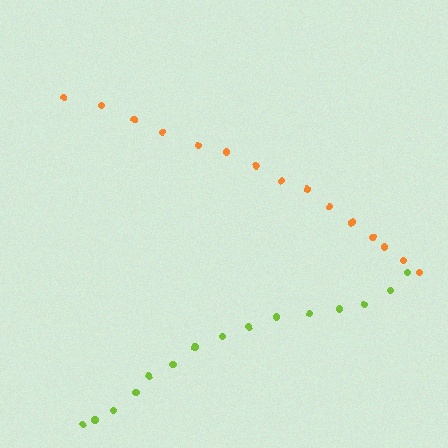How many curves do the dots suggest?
There are 2 distinct paths.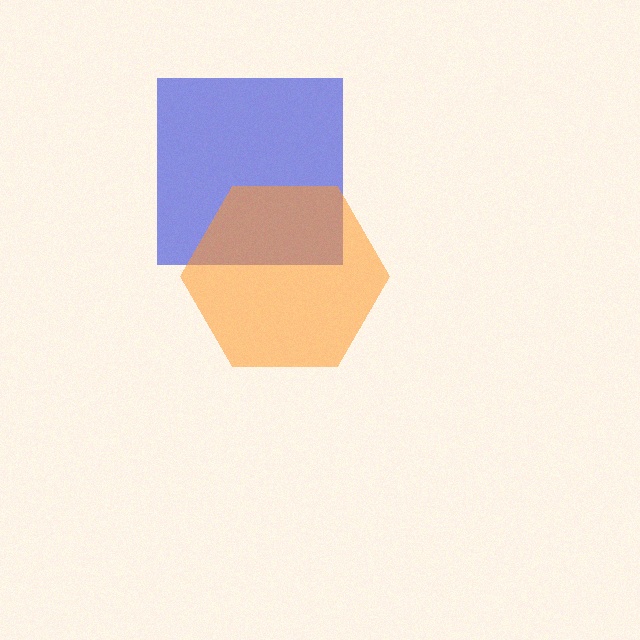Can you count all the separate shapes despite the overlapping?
Yes, there are 2 separate shapes.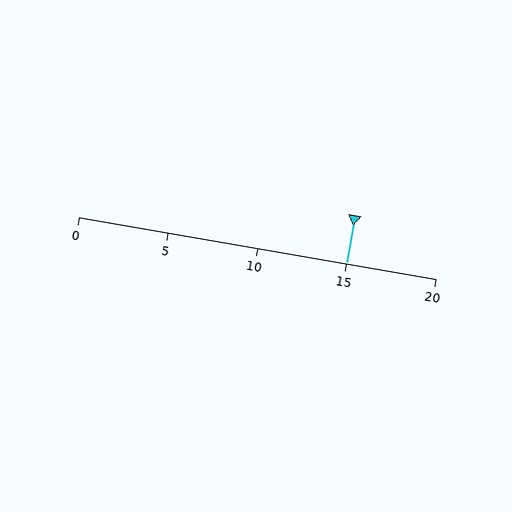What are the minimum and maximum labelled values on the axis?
The axis runs from 0 to 20.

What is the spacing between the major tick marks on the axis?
The major ticks are spaced 5 apart.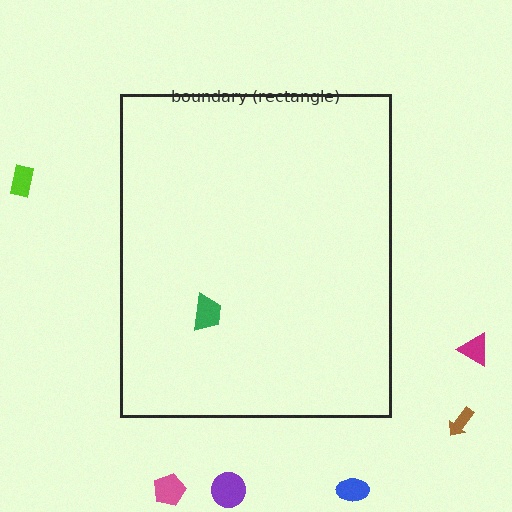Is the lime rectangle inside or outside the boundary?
Outside.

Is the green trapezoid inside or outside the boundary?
Inside.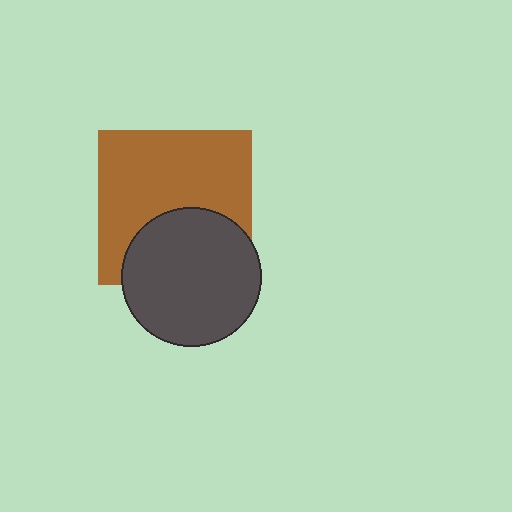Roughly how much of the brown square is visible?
About half of it is visible (roughly 64%).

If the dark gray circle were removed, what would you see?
You would see the complete brown square.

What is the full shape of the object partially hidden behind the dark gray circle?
The partially hidden object is a brown square.